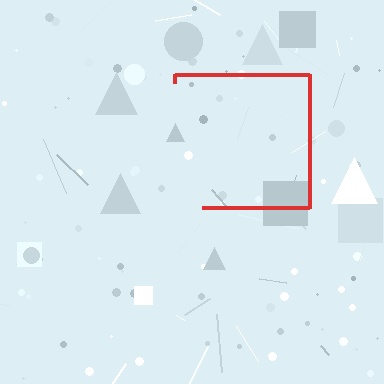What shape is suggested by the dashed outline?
The dashed outline suggests a square.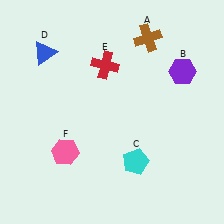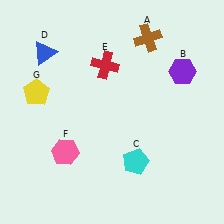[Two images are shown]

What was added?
A yellow pentagon (G) was added in Image 2.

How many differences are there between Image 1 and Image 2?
There is 1 difference between the two images.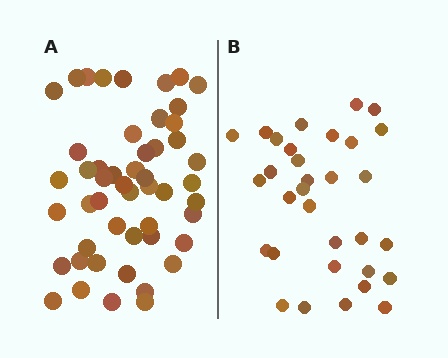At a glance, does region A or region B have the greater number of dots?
Region A (the left region) has more dots.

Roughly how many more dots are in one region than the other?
Region A has approximately 20 more dots than region B.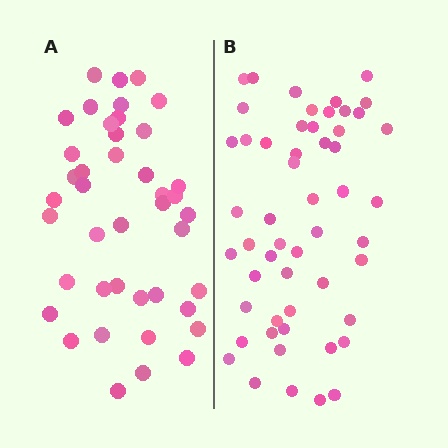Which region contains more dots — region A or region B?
Region B (the right region) has more dots.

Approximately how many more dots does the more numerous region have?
Region B has roughly 12 or so more dots than region A.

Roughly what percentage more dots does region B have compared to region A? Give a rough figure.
About 25% more.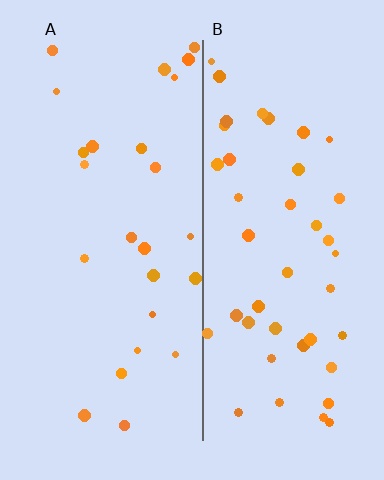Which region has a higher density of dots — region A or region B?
B (the right).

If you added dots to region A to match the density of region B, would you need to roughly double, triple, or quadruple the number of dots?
Approximately double.